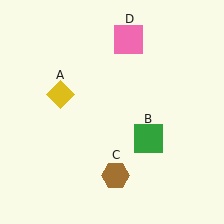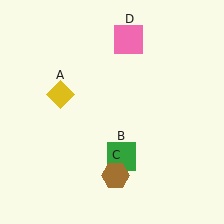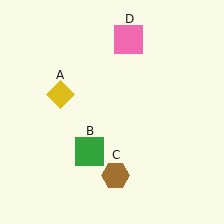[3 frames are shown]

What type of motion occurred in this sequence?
The green square (object B) rotated clockwise around the center of the scene.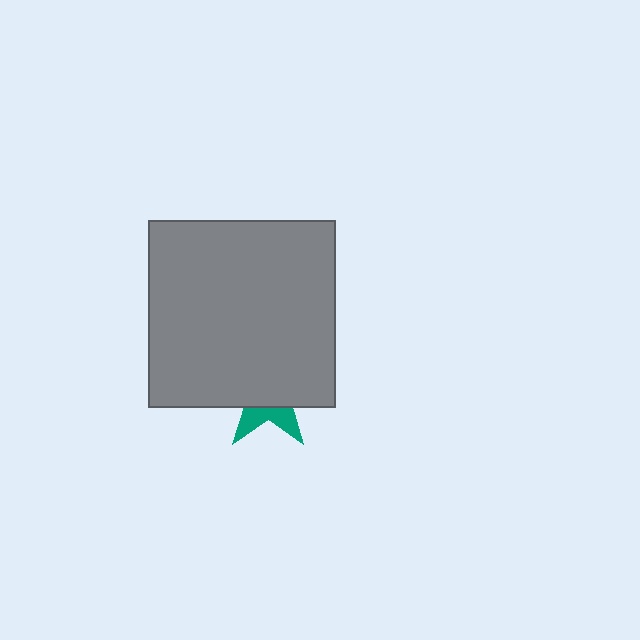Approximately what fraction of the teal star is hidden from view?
Roughly 68% of the teal star is hidden behind the gray square.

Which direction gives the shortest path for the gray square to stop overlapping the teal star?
Moving up gives the shortest separation.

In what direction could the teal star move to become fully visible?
The teal star could move down. That would shift it out from behind the gray square entirely.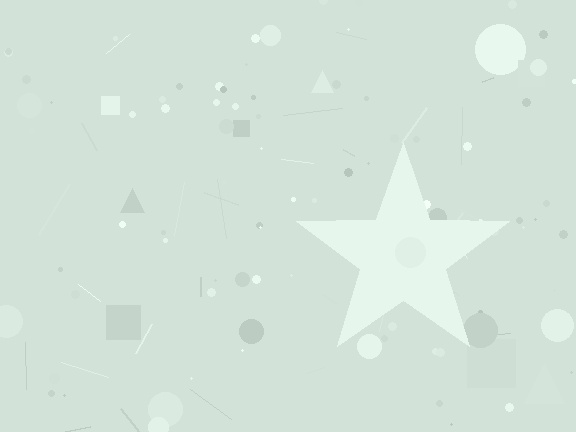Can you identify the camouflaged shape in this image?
The camouflaged shape is a star.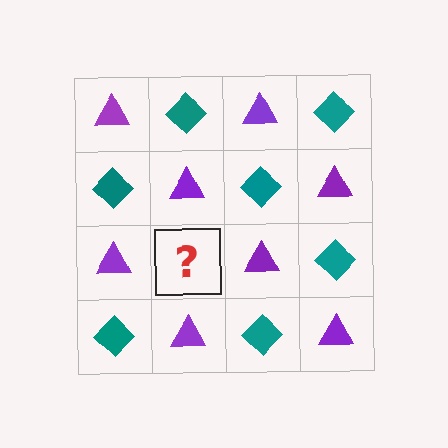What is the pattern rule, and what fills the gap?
The rule is that it alternates purple triangle and teal diamond in a checkerboard pattern. The gap should be filled with a teal diamond.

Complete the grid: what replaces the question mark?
The question mark should be replaced with a teal diamond.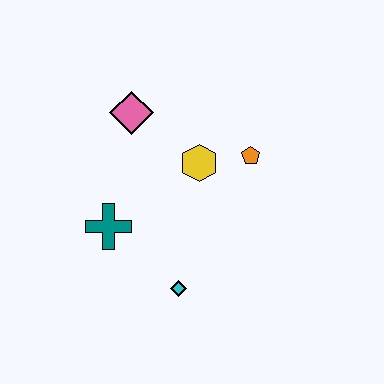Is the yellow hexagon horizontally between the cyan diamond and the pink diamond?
No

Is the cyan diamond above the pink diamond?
No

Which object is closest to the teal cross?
The cyan diamond is closest to the teal cross.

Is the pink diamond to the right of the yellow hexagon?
No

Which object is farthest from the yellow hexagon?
The cyan diamond is farthest from the yellow hexagon.